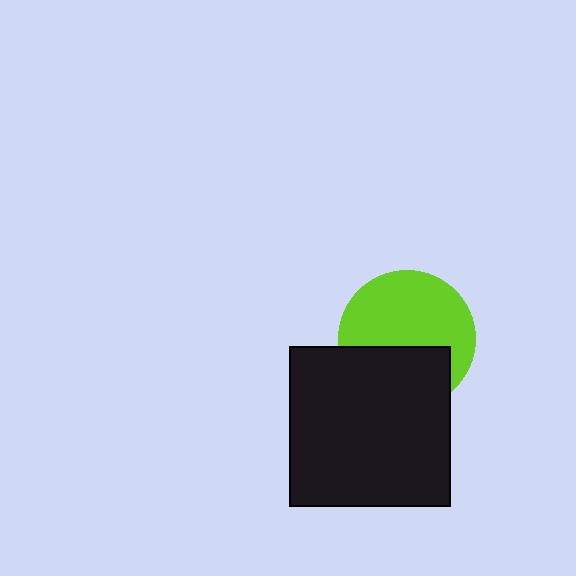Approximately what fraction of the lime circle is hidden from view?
Roughly 39% of the lime circle is hidden behind the black square.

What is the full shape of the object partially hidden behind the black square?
The partially hidden object is a lime circle.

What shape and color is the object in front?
The object in front is a black square.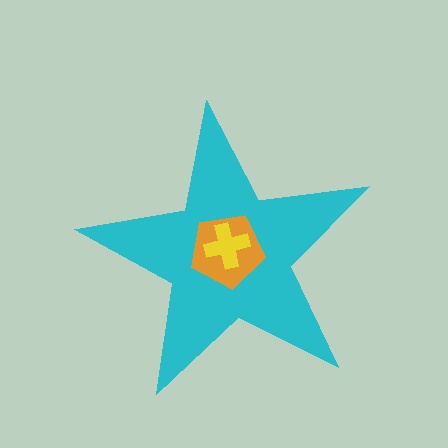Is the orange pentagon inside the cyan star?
Yes.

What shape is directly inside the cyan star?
The orange pentagon.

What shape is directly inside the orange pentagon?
The yellow cross.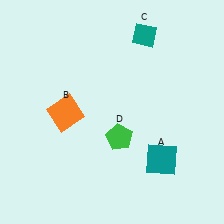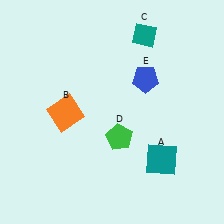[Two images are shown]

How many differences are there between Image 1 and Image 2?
There is 1 difference between the two images.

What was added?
A blue pentagon (E) was added in Image 2.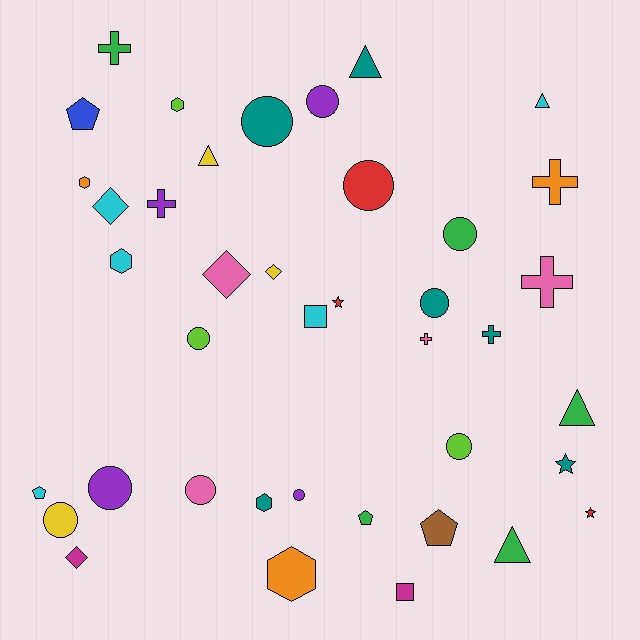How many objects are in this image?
There are 40 objects.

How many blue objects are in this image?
There is 1 blue object.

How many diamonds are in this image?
There are 4 diamonds.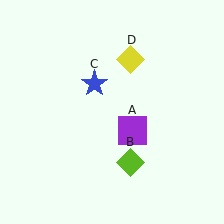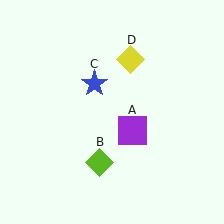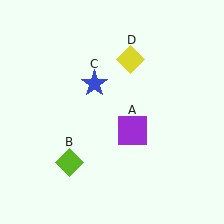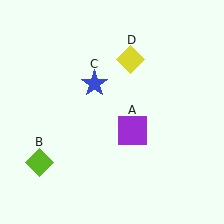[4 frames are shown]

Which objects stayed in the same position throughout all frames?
Purple square (object A) and blue star (object C) and yellow diamond (object D) remained stationary.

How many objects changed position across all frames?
1 object changed position: lime diamond (object B).